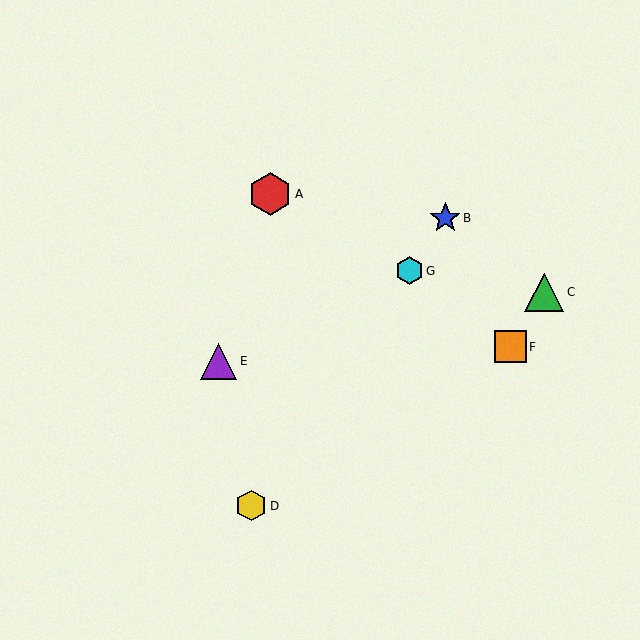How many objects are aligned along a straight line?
3 objects (B, D, G) are aligned along a straight line.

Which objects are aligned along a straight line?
Objects B, D, G are aligned along a straight line.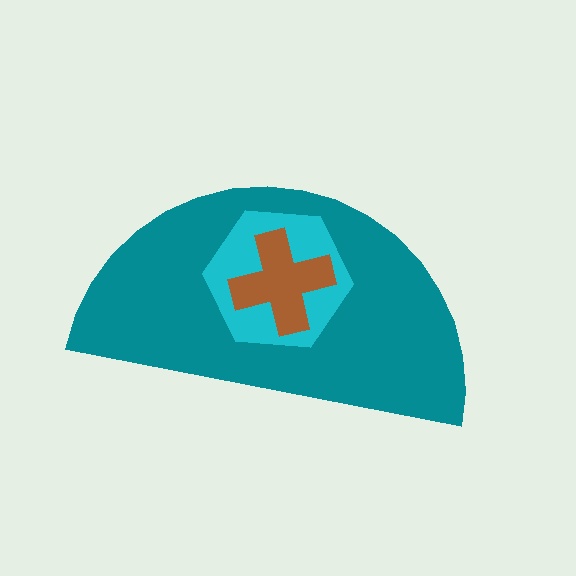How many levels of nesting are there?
3.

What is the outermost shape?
The teal semicircle.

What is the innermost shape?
The brown cross.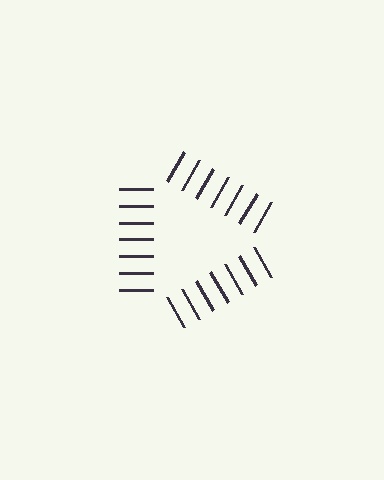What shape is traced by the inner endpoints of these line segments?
An illusory triangle — the line segments terminate on its edges but no continuous stroke is drawn.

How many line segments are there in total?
21 — 7 along each of the 3 edges.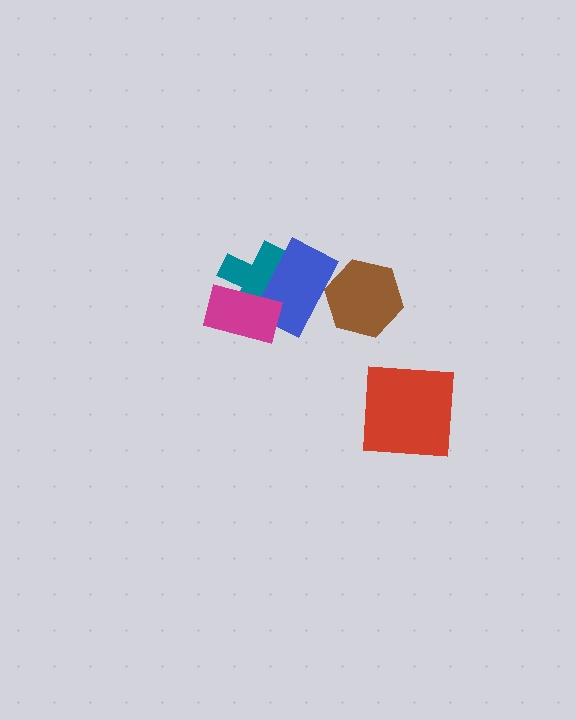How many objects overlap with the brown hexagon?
1 object overlaps with the brown hexagon.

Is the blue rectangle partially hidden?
Yes, it is partially covered by another shape.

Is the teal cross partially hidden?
Yes, it is partially covered by another shape.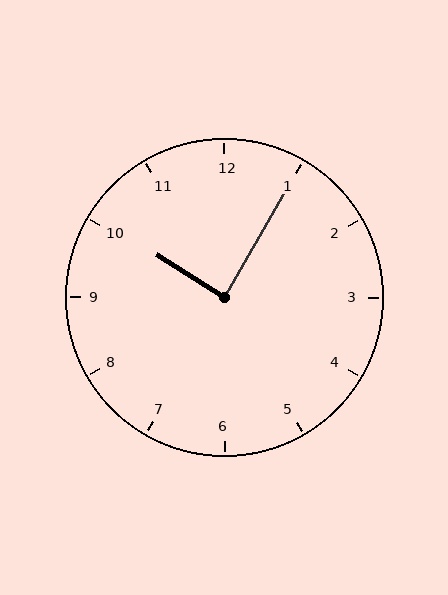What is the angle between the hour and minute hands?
Approximately 88 degrees.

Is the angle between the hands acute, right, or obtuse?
It is right.